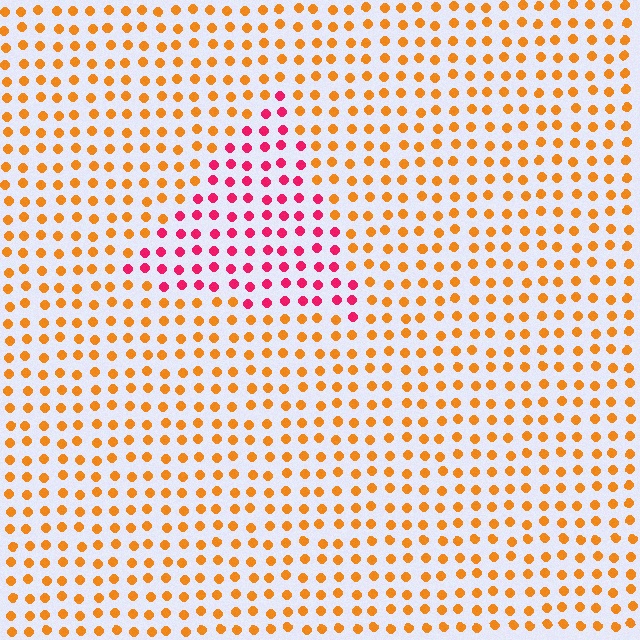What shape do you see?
I see a triangle.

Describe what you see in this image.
The image is filled with small orange elements in a uniform arrangement. A triangle-shaped region is visible where the elements are tinted to a slightly different hue, forming a subtle color boundary.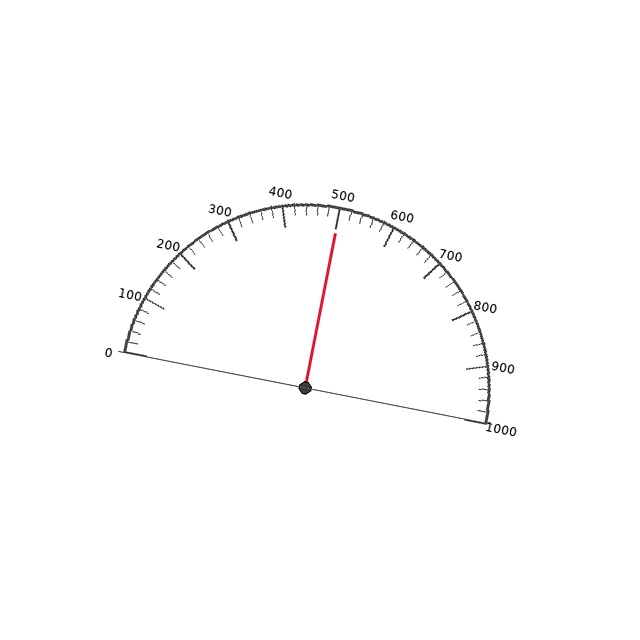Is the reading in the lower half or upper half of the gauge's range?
The reading is in the upper half of the range (0 to 1000).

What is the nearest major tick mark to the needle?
The nearest major tick mark is 500.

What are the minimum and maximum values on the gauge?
The gauge ranges from 0 to 1000.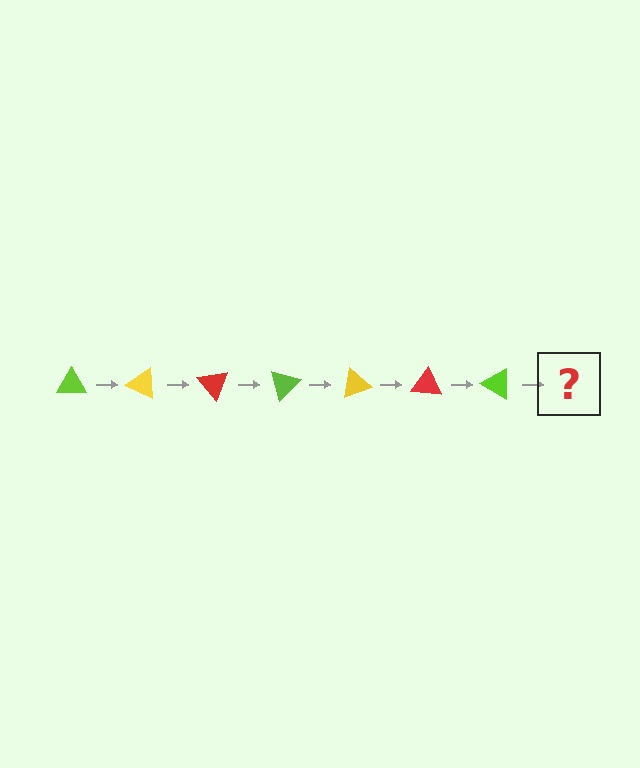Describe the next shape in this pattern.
It should be a yellow triangle, rotated 175 degrees from the start.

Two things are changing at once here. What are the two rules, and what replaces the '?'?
The two rules are that it rotates 25 degrees each step and the color cycles through lime, yellow, and red. The '?' should be a yellow triangle, rotated 175 degrees from the start.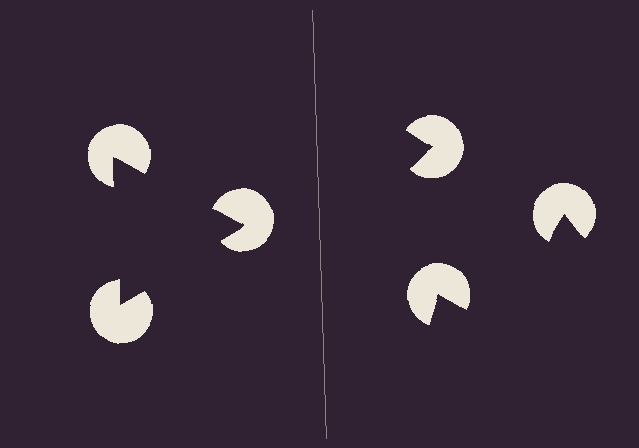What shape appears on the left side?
An illusory triangle.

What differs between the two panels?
The pac-man discs are positioned identically on both sides; only the wedge orientations differ. On the left they align to a triangle; on the right they are misaligned.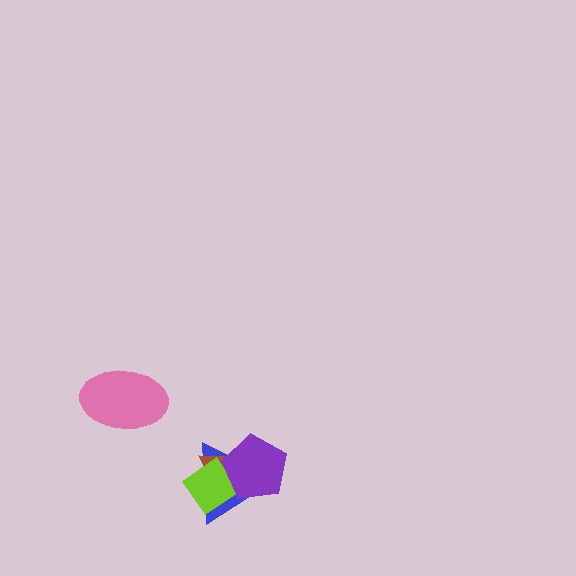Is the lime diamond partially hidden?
Yes, it is partially covered by another shape.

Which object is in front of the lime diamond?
The purple pentagon is in front of the lime diamond.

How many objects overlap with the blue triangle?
3 objects overlap with the blue triangle.